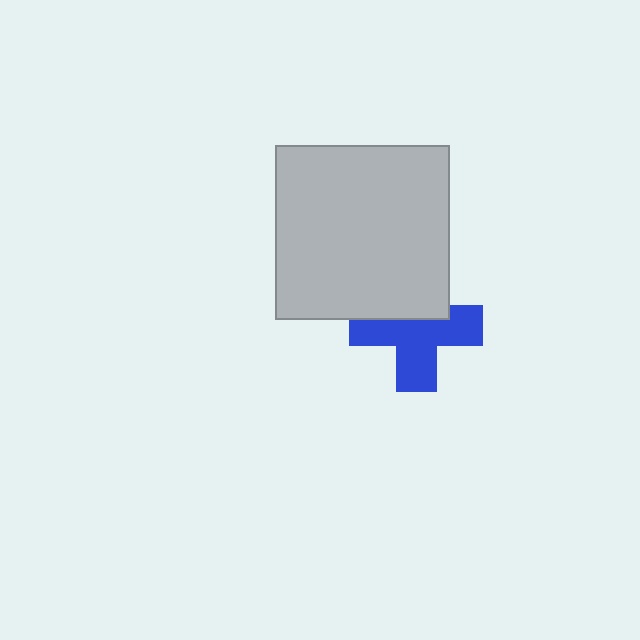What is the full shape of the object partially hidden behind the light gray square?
The partially hidden object is a blue cross.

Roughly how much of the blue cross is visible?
About half of it is visible (roughly 63%).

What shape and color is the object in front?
The object in front is a light gray square.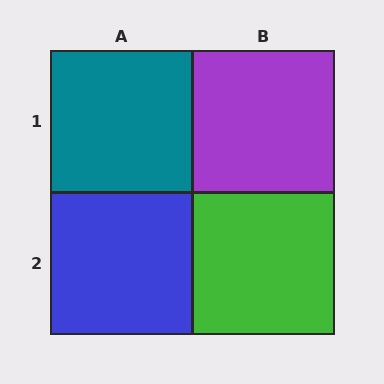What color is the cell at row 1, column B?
Purple.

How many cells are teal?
1 cell is teal.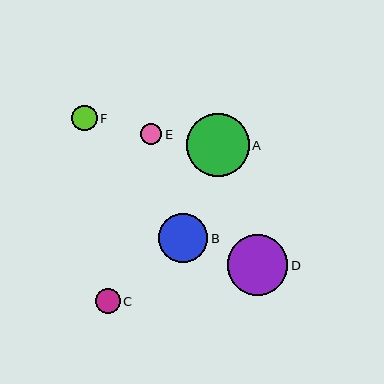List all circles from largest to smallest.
From largest to smallest: A, D, B, F, C, E.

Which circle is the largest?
Circle A is the largest with a size of approximately 63 pixels.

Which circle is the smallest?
Circle E is the smallest with a size of approximately 21 pixels.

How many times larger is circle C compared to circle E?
Circle C is approximately 1.2 times the size of circle E.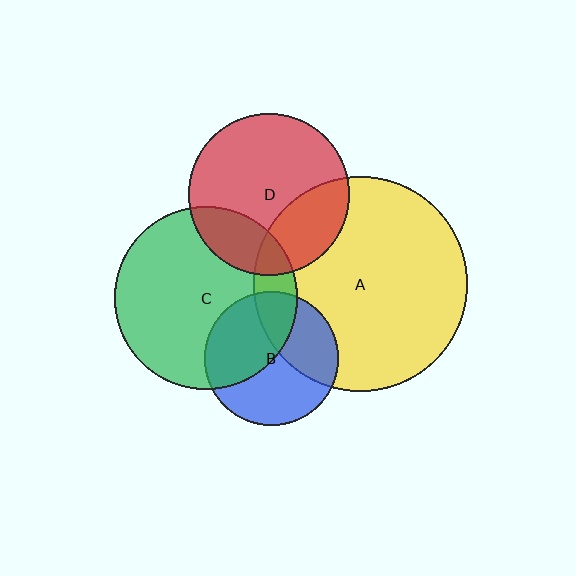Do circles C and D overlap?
Yes.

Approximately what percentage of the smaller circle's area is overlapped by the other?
Approximately 20%.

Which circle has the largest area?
Circle A (yellow).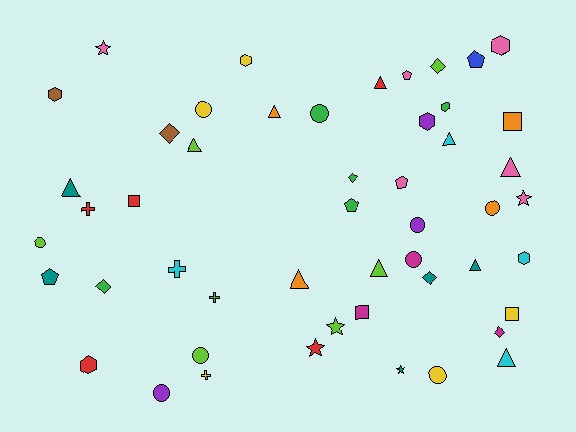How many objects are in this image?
There are 50 objects.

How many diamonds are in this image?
There are 6 diamonds.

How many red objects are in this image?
There are 5 red objects.